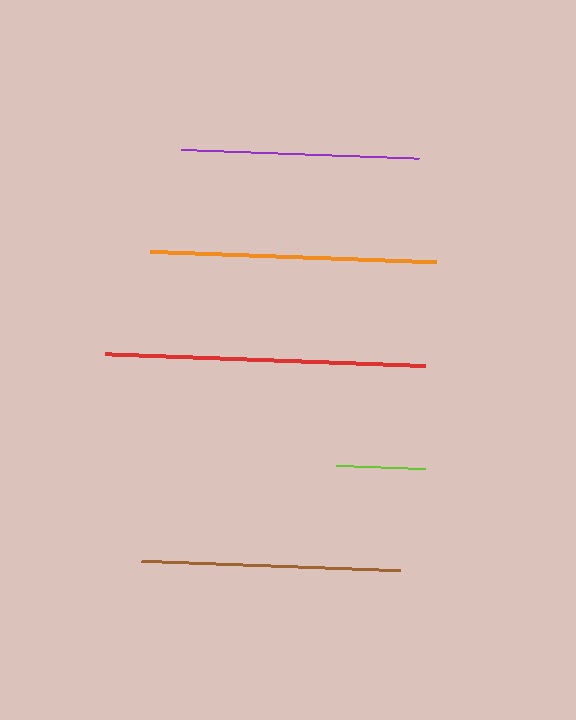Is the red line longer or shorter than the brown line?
The red line is longer than the brown line.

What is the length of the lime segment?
The lime segment is approximately 89 pixels long.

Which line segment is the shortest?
The lime line is the shortest at approximately 89 pixels.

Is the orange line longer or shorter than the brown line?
The orange line is longer than the brown line.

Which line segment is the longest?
The red line is the longest at approximately 319 pixels.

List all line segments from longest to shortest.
From longest to shortest: red, orange, brown, purple, lime.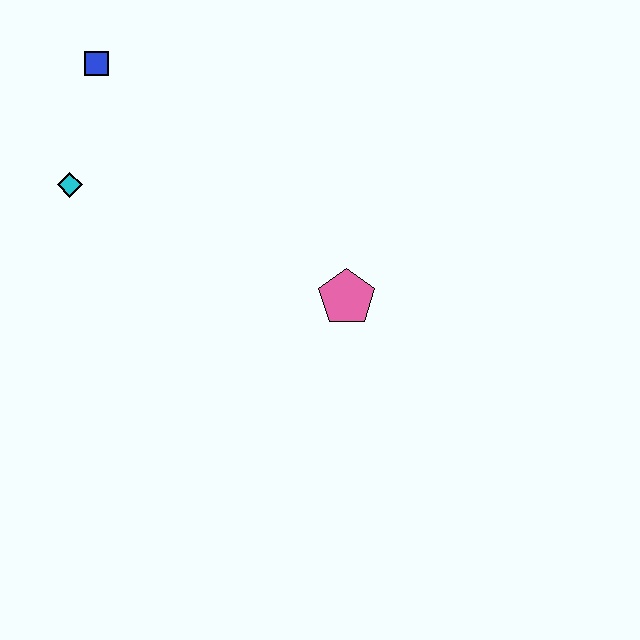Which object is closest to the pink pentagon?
The cyan diamond is closest to the pink pentagon.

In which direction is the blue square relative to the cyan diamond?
The blue square is above the cyan diamond.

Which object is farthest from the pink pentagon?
The blue square is farthest from the pink pentagon.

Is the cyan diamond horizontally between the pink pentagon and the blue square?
No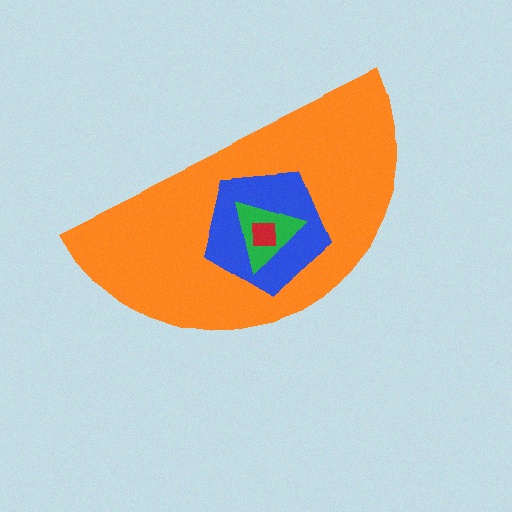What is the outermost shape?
The orange semicircle.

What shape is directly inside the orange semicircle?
The blue pentagon.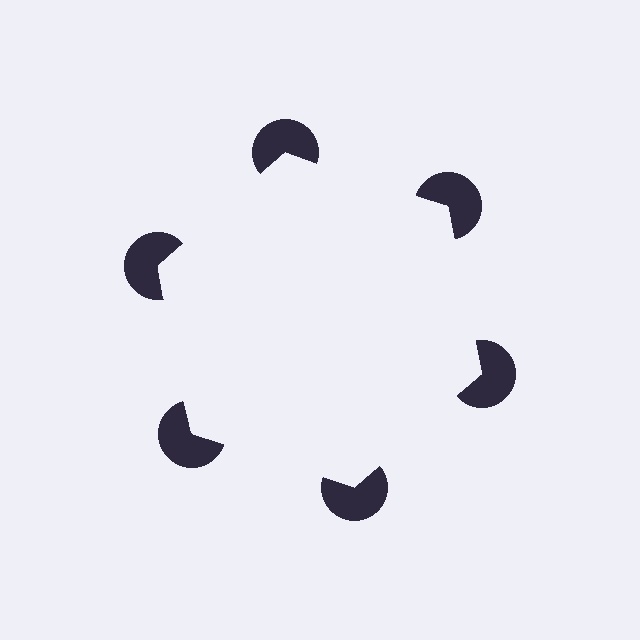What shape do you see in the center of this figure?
An illusory hexagon — its edges are inferred from the aligned wedge cuts in the pac-man discs, not physically drawn.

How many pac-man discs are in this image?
There are 6 — one at each vertex of the illusory hexagon.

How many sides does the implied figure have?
6 sides.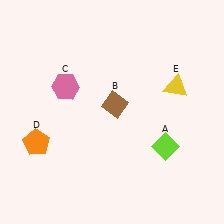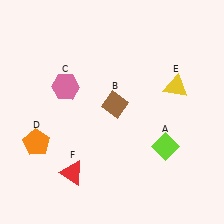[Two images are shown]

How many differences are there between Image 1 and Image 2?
There is 1 difference between the two images.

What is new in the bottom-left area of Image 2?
A red triangle (F) was added in the bottom-left area of Image 2.